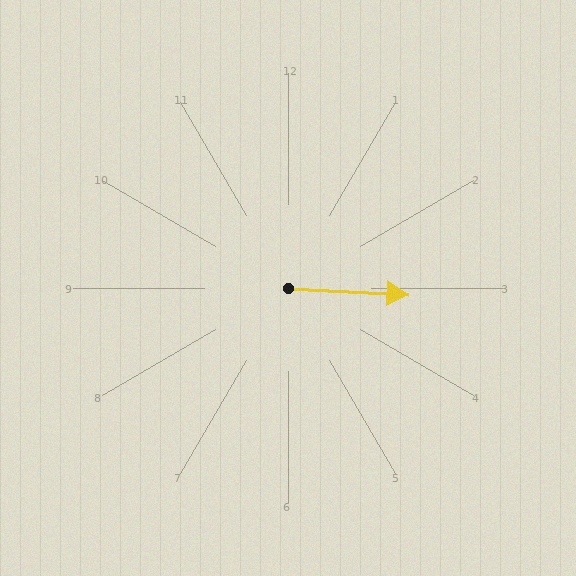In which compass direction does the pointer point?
East.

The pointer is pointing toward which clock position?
Roughly 3 o'clock.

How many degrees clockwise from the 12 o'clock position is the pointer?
Approximately 93 degrees.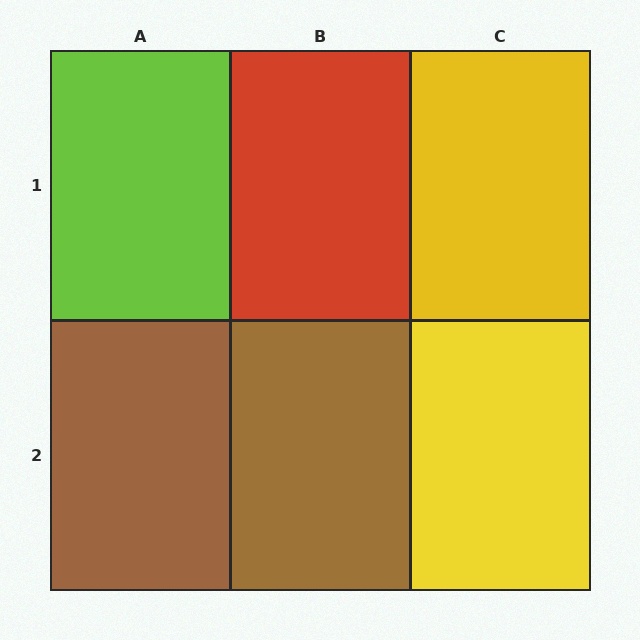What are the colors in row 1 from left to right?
Lime, red, yellow.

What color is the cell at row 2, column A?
Brown.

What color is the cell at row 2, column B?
Brown.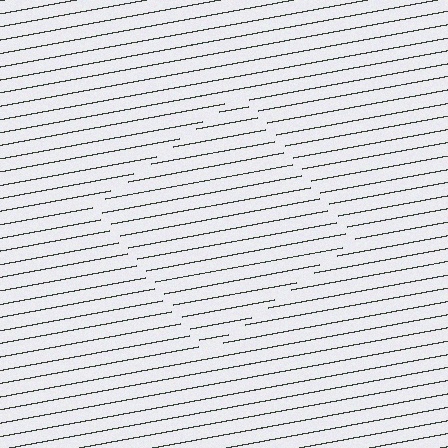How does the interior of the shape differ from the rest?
The interior of the shape contains the same grating, shifted by half a period — the contour is defined by the phase discontinuity where line-ends from the inner and outer gratings abut.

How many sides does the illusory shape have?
4 sides — the line-ends trace a square.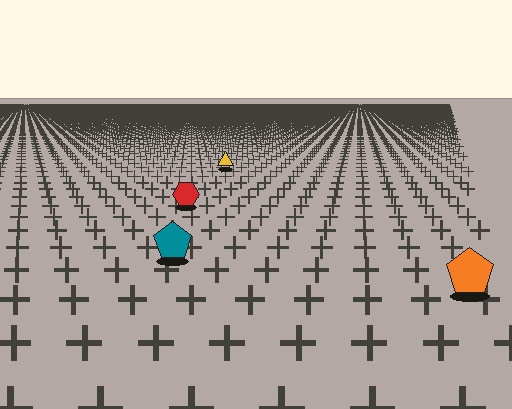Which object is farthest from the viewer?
The yellow triangle is farthest from the viewer. It appears smaller and the ground texture around it is denser.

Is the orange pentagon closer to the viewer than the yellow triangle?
Yes. The orange pentagon is closer — you can tell from the texture gradient: the ground texture is coarser near it.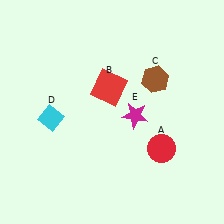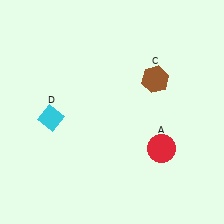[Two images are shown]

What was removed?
The magenta star (E), the red square (B) were removed in Image 2.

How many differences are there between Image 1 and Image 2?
There are 2 differences between the two images.